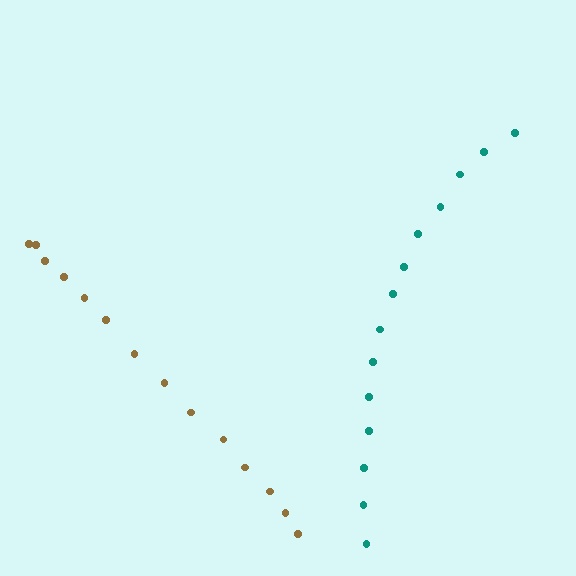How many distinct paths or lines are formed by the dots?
There are 2 distinct paths.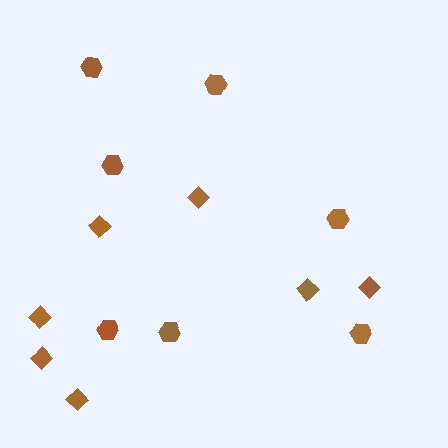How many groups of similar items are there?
There are 2 groups: one group of hexagons (7) and one group of diamonds (7).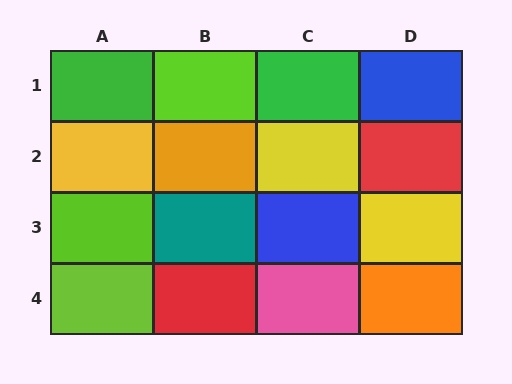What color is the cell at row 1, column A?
Green.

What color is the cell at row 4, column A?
Lime.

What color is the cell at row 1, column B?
Lime.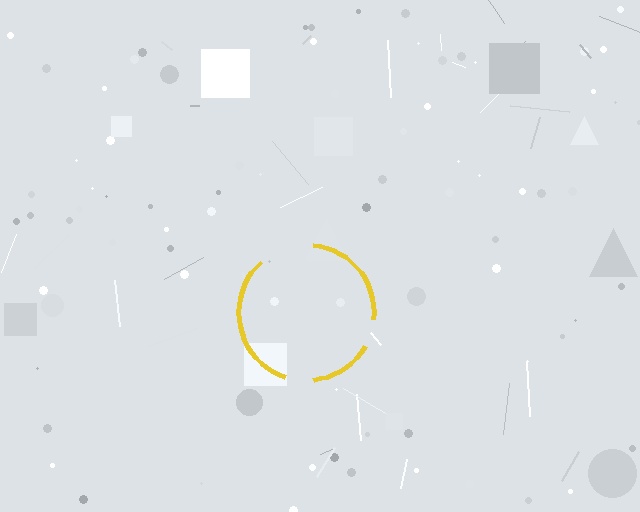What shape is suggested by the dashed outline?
The dashed outline suggests a circle.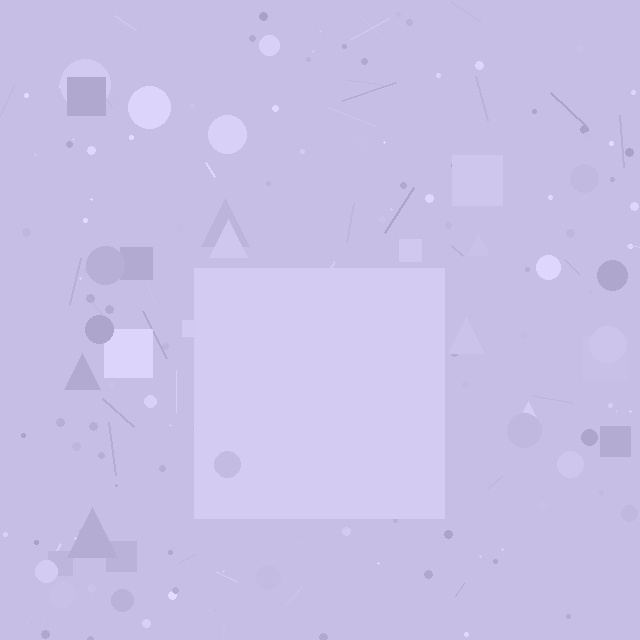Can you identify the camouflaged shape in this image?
The camouflaged shape is a square.